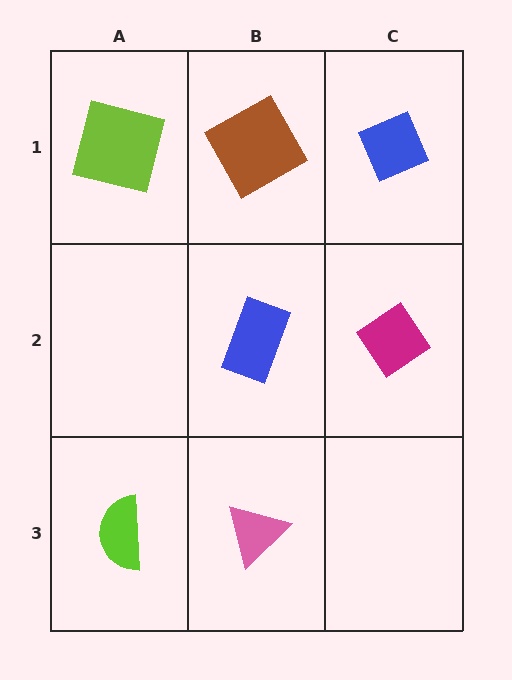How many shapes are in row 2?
2 shapes.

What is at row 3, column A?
A lime semicircle.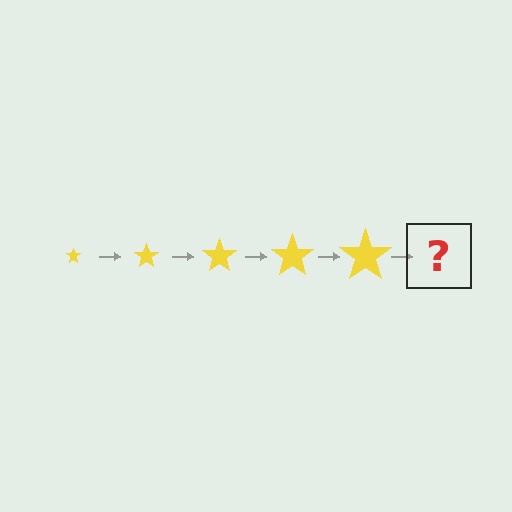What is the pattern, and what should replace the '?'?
The pattern is that the star gets progressively larger each step. The '?' should be a yellow star, larger than the previous one.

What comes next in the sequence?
The next element should be a yellow star, larger than the previous one.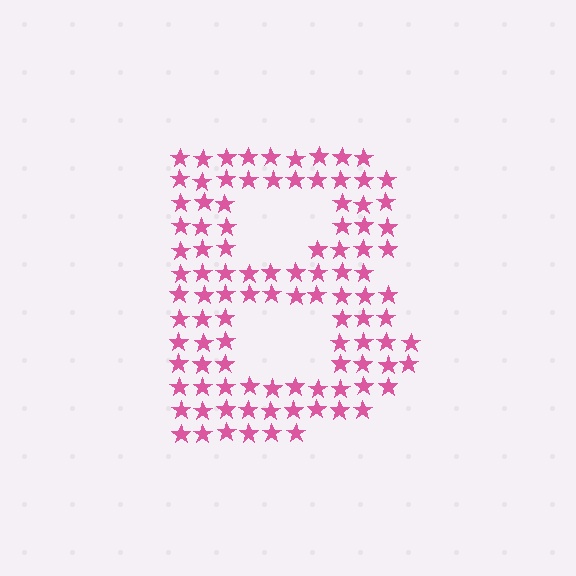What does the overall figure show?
The overall figure shows the letter B.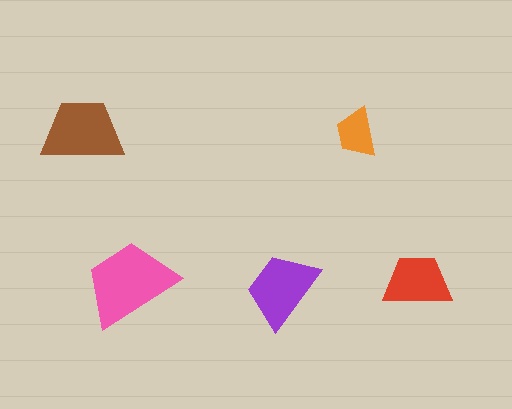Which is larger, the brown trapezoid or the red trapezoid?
The brown one.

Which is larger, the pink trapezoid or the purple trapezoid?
The pink one.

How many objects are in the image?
There are 5 objects in the image.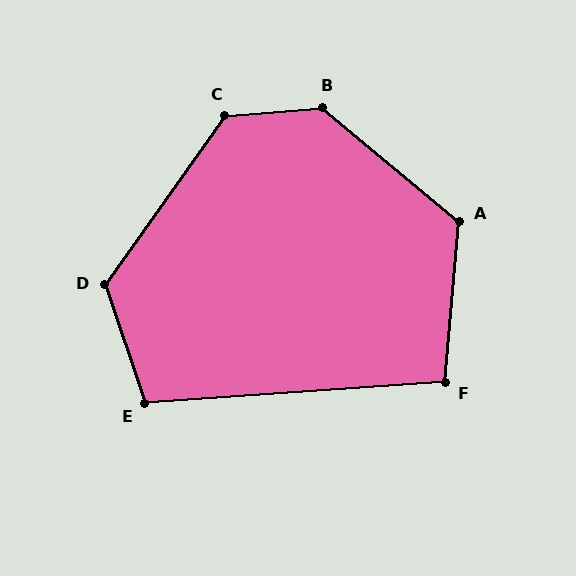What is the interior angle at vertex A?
Approximately 125 degrees (obtuse).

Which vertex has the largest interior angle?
B, at approximately 135 degrees.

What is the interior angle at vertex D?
Approximately 126 degrees (obtuse).